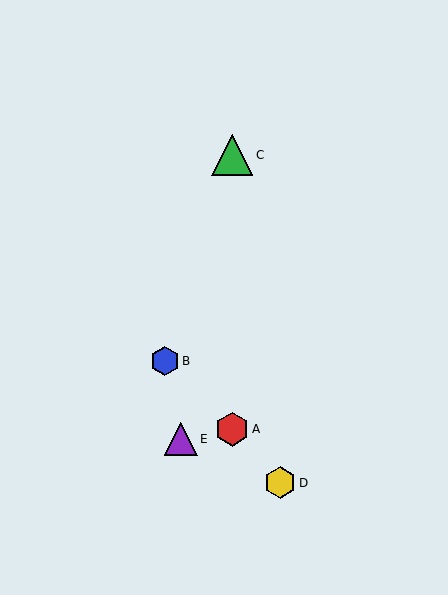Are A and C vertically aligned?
Yes, both are at x≈232.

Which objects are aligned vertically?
Objects A, C are aligned vertically.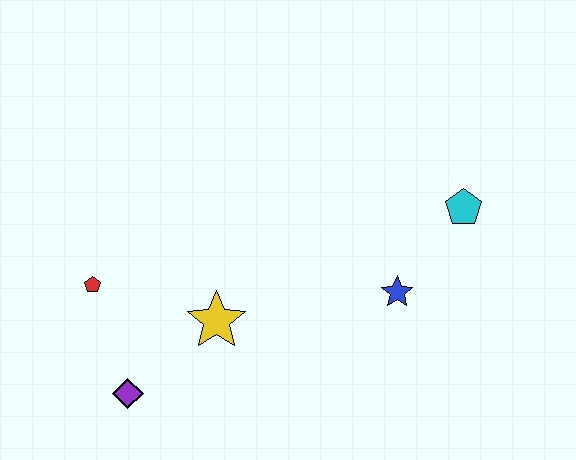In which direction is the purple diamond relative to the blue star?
The purple diamond is to the left of the blue star.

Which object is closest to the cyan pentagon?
The blue star is closest to the cyan pentagon.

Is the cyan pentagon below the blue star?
No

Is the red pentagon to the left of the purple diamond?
Yes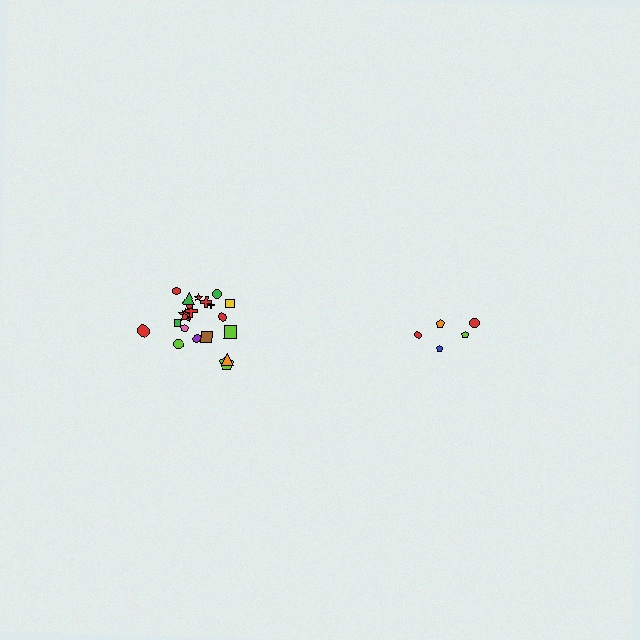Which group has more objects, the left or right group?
The left group.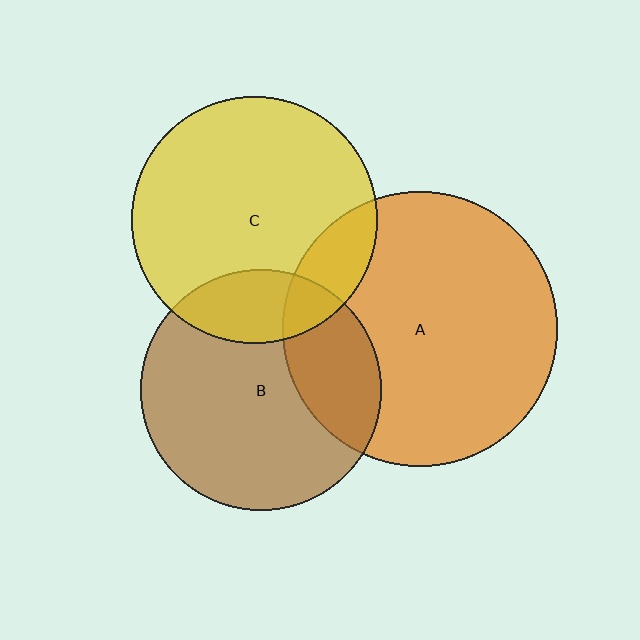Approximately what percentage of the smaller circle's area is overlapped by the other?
Approximately 20%.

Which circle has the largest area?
Circle A (orange).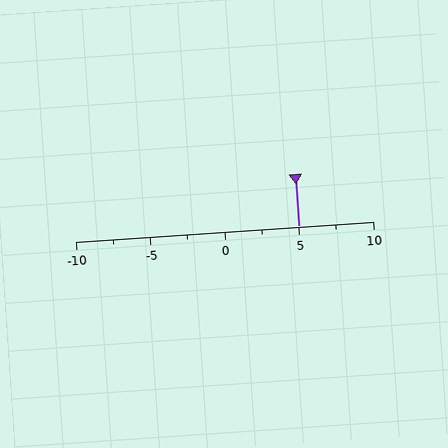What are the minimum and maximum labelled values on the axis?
The axis runs from -10 to 10.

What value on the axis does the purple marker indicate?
The marker indicates approximately 5.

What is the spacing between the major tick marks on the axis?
The major ticks are spaced 5 apart.